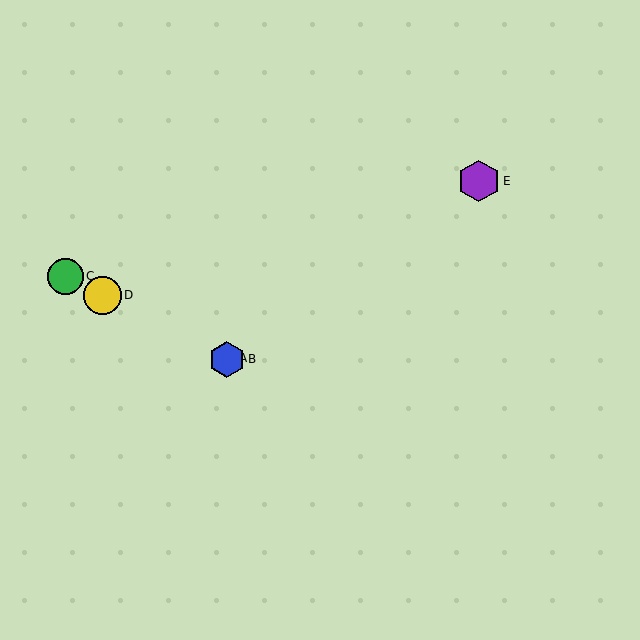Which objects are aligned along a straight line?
Objects A, B, C, D are aligned along a straight line.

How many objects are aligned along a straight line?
4 objects (A, B, C, D) are aligned along a straight line.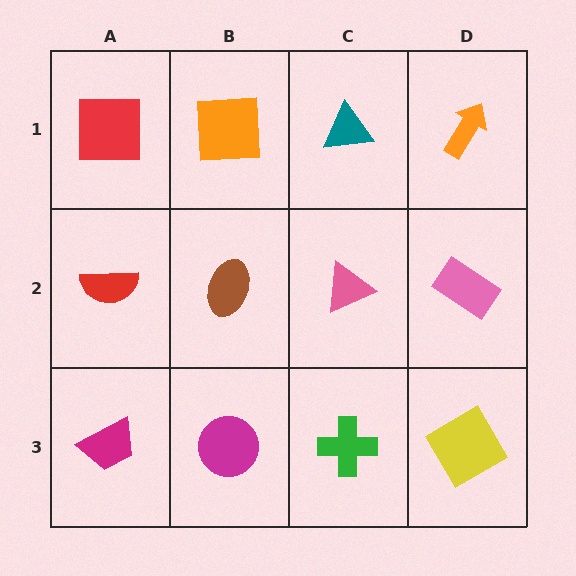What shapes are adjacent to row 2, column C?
A teal triangle (row 1, column C), a green cross (row 3, column C), a brown ellipse (row 2, column B), a pink rectangle (row 2, column D).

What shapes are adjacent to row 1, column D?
A pink rectangle (row 2, column D), a teal triangle (row 1, column C).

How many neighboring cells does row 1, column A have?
2.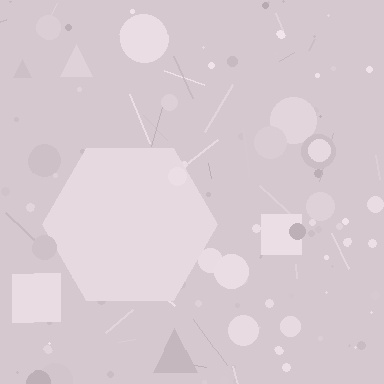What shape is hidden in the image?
A hexagon is hidden in the image.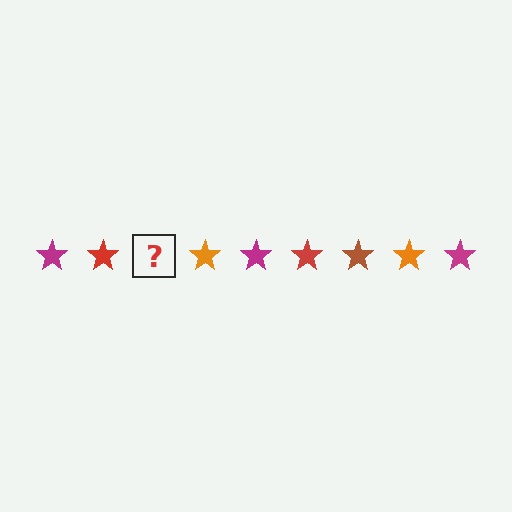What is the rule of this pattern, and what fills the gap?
The rule is that the pattern cycles through magenta, red, brown, orange stars. The gap should be filled with a brown star.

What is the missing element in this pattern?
The missing element is a brown star.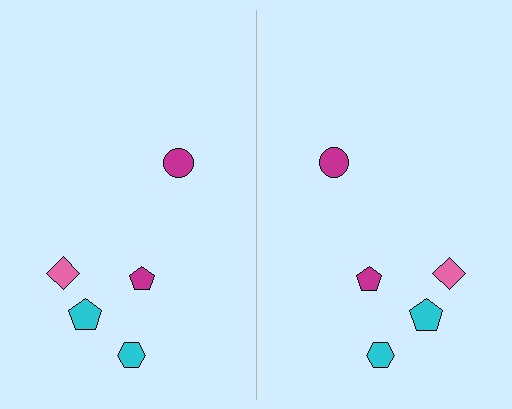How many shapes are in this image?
There are 10 shapes in this image.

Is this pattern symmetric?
Yes, this pattern has bilateral (reflection) symmetry.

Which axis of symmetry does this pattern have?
The pattern has a vertical axis of symmetry running through the center of the image.